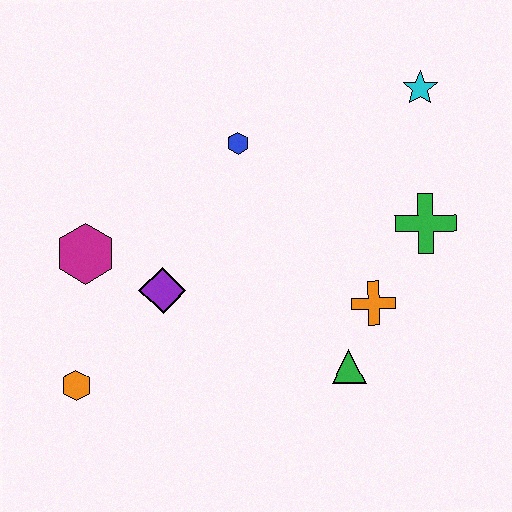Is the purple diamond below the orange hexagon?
No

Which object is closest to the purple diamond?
The magenta hexagon is closest to the purple diamond.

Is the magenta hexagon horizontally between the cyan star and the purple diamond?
No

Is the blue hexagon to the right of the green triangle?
No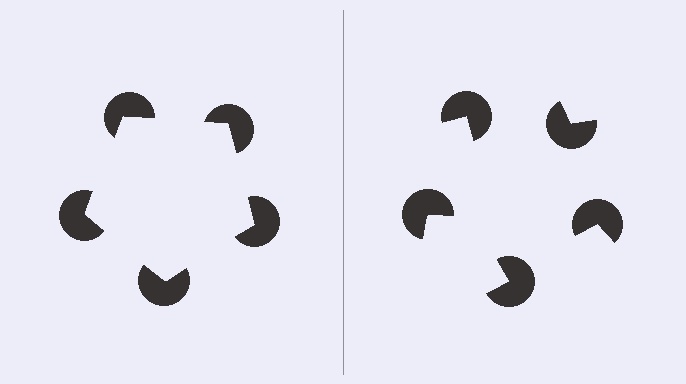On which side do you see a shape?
An illusory pentagon appears on the left side. On the right side the wedge cuts are rotated, so no coherent shape forms.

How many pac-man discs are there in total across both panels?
10 — 5 on each side.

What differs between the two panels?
The pac-man discs are positioned identically on both sides; only the wedge orientations differ. On the left they align to a pentagon; on the right they are misaligned.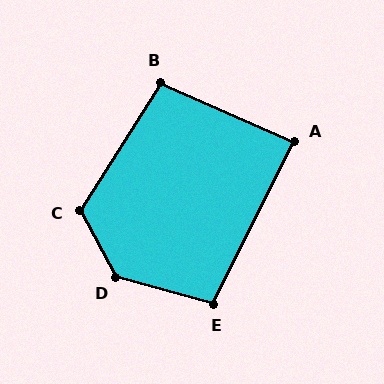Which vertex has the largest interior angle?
D, at approximately 134 degrees.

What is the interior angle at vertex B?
Approximately 98 degrees (obtuse).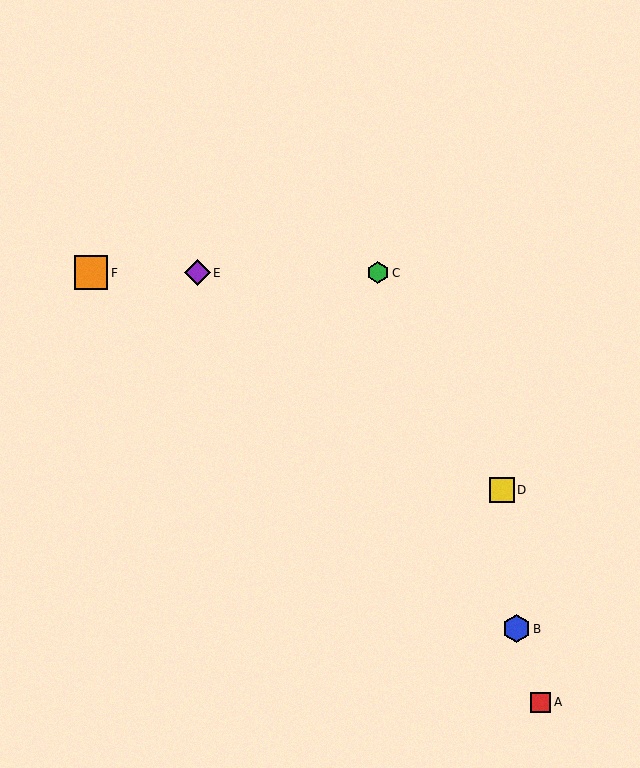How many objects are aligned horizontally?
3 objects (C, E, F) are aligned horizontally.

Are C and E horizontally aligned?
Yes, both are at y≈273.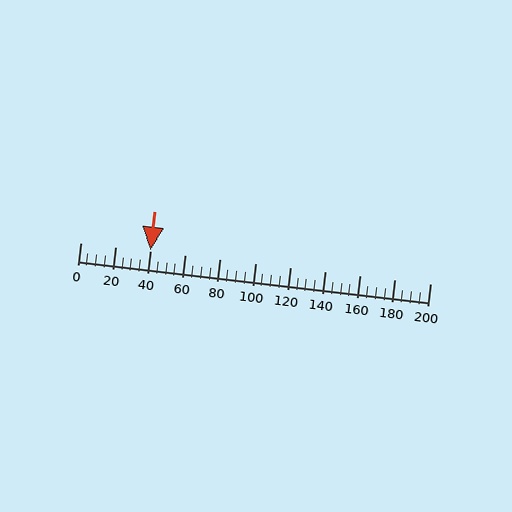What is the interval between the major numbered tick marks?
The major tick marks are spaced 20 units apart.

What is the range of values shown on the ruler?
The ruler shows values from 0 to 200.